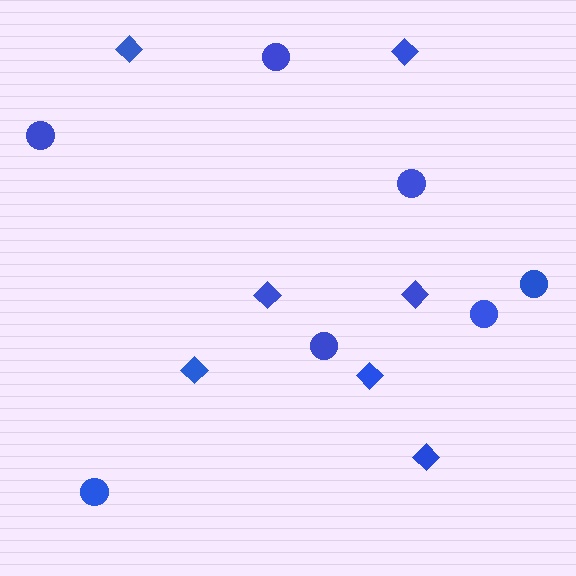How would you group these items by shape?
There are 2 groups: one group of circles (7) and one group of diamonds (7).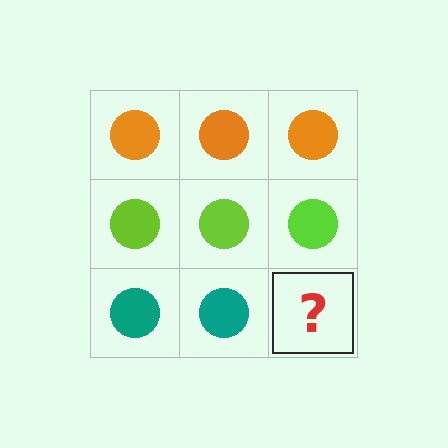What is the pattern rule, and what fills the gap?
The rule is that each row has a consistent color. The gap should be filled with a teal circle.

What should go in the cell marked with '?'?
The missing cell should contain a teal circle.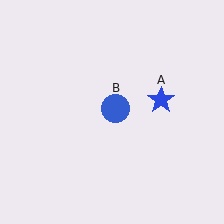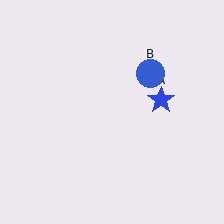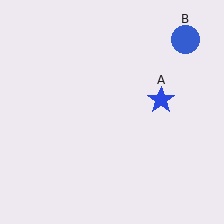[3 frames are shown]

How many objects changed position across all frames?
1 object changed position: blue circle (object B).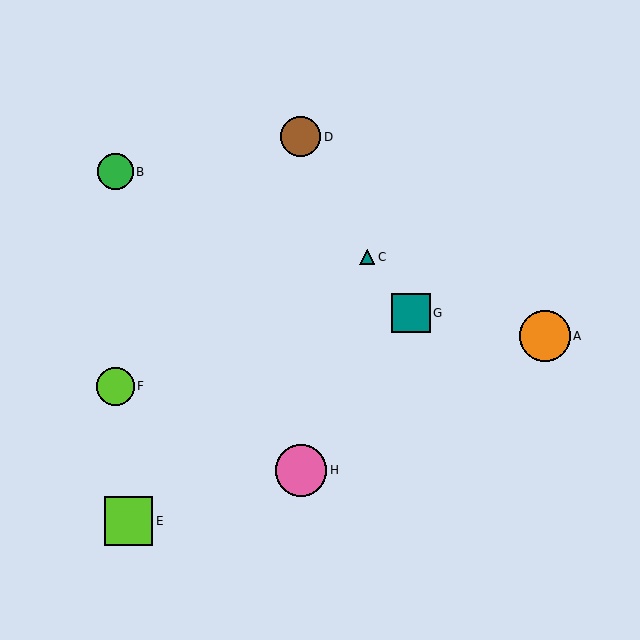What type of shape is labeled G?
Shape G is a teal square.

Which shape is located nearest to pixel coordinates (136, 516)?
The lime square (labeled E) at (129, 521) is nearest to that location.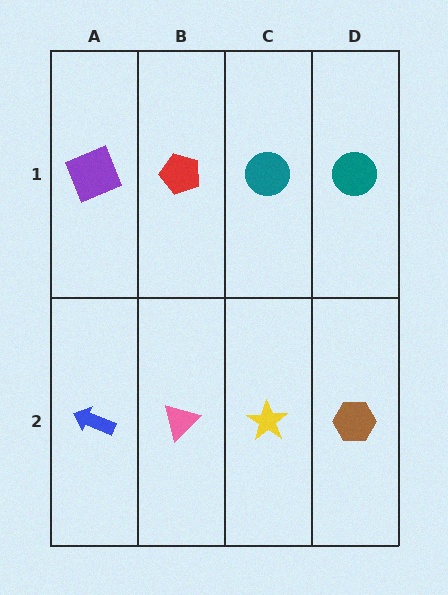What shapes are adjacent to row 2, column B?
A red pentagon (row 1, column B), a blue arrow (row 2, column A), a yellow star (row 2, column C).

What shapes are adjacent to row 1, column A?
A blue arrow (row 2, column A), a red pentagon (row 1, column B).